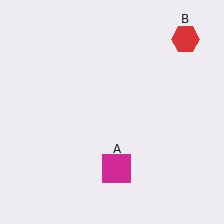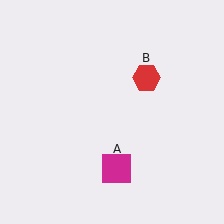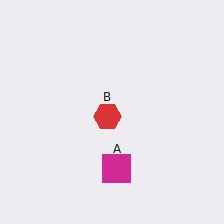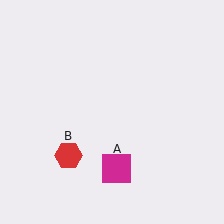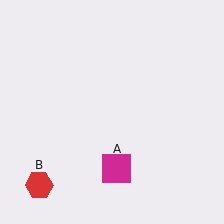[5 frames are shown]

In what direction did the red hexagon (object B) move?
The red hexagon (object B) moved down and to the left.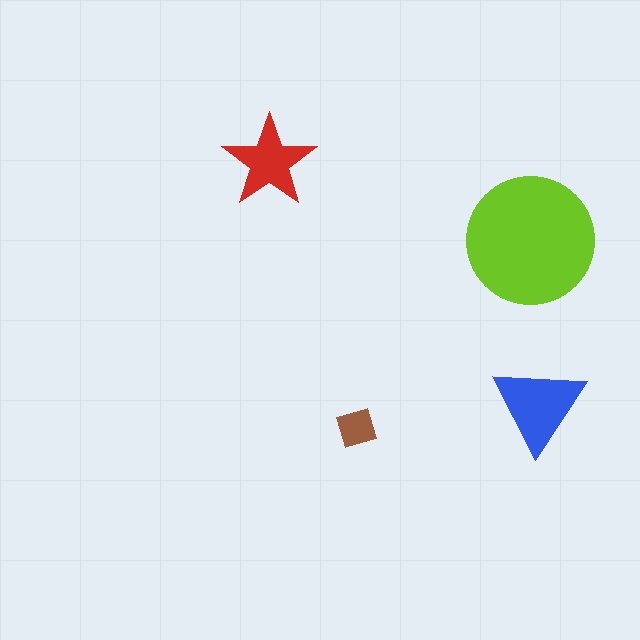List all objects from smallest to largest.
The brown square, the red star, the blue triangle, the lime circle.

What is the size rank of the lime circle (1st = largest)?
1st.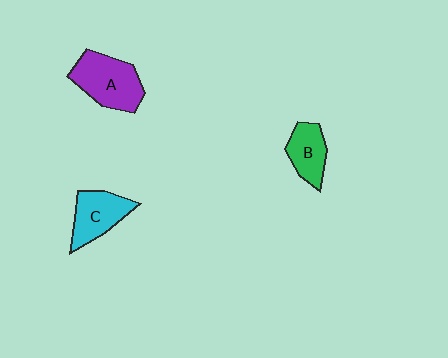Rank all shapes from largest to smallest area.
From largest to smallest: A (purple), C (cyan), B (green).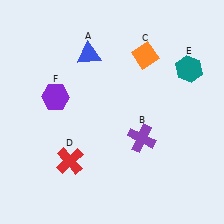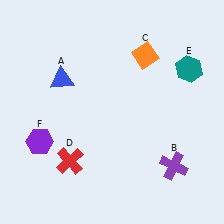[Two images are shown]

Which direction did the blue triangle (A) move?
The blue triangle (A) moved left.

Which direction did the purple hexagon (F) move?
The purple hexagon (F) moved down.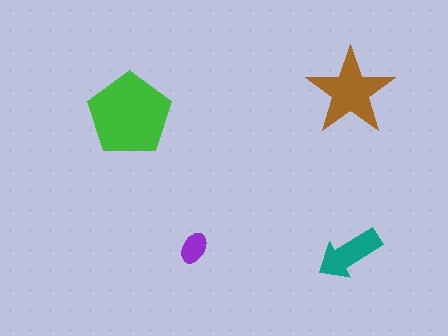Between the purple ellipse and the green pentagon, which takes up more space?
The green pentagon.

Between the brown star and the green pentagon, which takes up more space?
The green pentagon.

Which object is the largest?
The green pentagon.